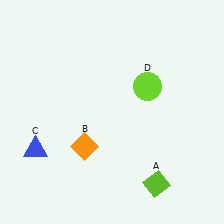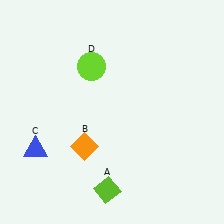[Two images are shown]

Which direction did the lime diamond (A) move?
The lime diamond (A) moved left.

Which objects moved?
The objects that moved are: the lime diamond (A), the lime circle (D).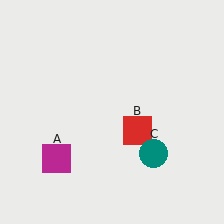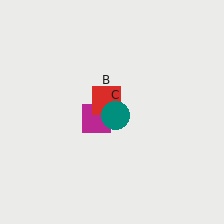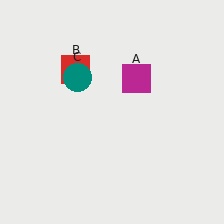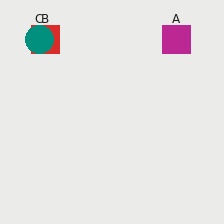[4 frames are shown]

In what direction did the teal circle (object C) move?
The teal circle (object C) moved up and to the left.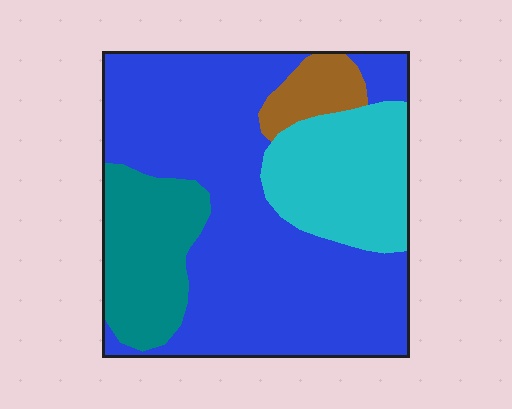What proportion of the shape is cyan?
Cyan covers around 20% of the shape.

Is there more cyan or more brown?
Cyan.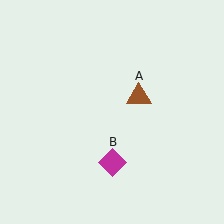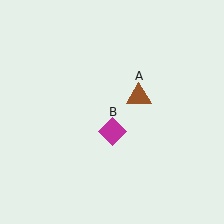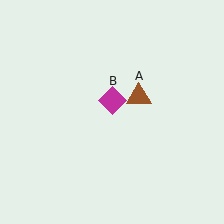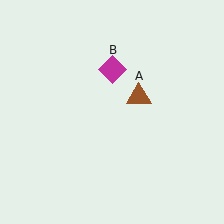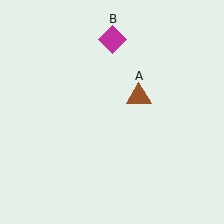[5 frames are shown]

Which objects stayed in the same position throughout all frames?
Brown triangle (object A) remained stationary.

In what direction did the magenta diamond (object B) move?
The magenta diamond (object B) moved up.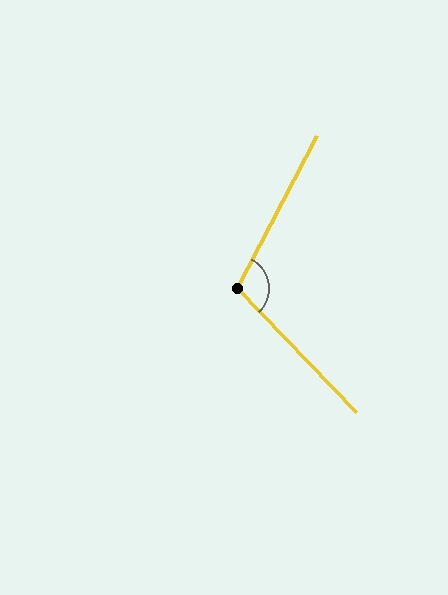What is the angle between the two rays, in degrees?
Approximately 109 degrees.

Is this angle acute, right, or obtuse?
It is obtuse.